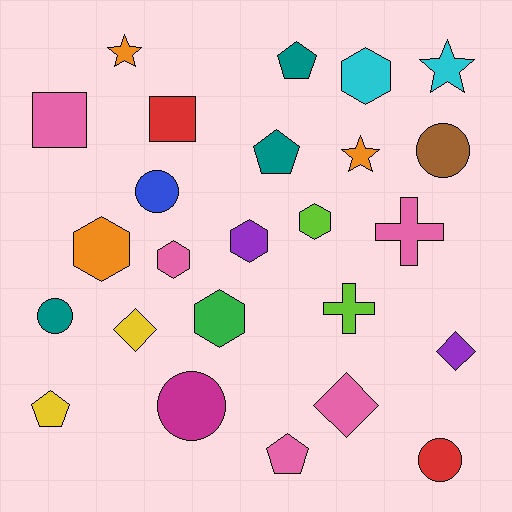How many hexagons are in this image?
There are 6 hexagons.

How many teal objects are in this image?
There are 3 teal objects.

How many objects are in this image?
There are 25 objects.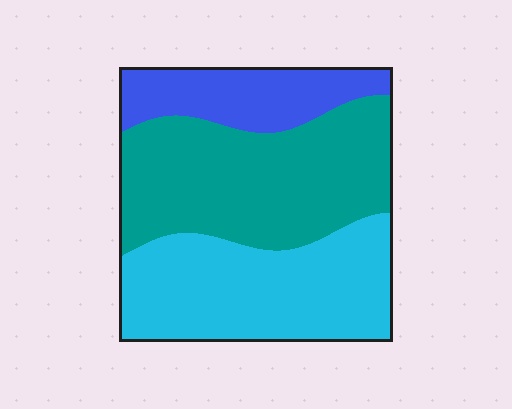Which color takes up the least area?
Blue, at roughly 20%.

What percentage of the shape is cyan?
Cyan covers 38% of the shape.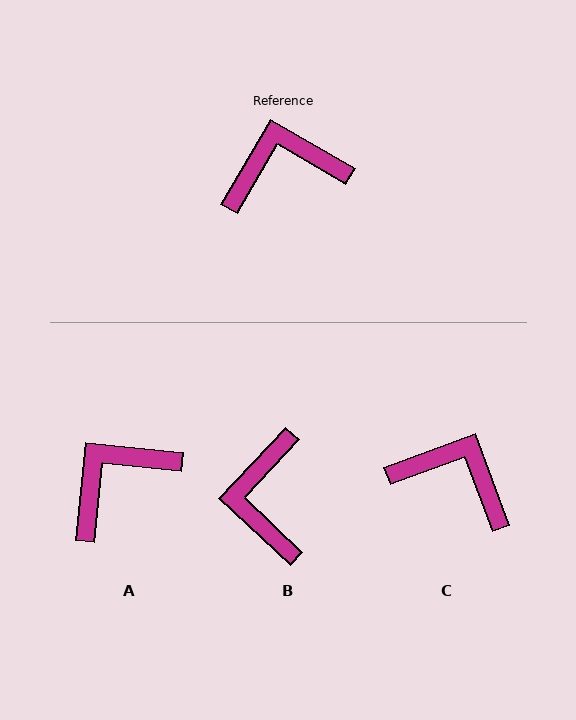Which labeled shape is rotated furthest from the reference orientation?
B, about 77 degrees away.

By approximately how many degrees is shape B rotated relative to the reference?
Approximately 77 degrees counter-clockwise.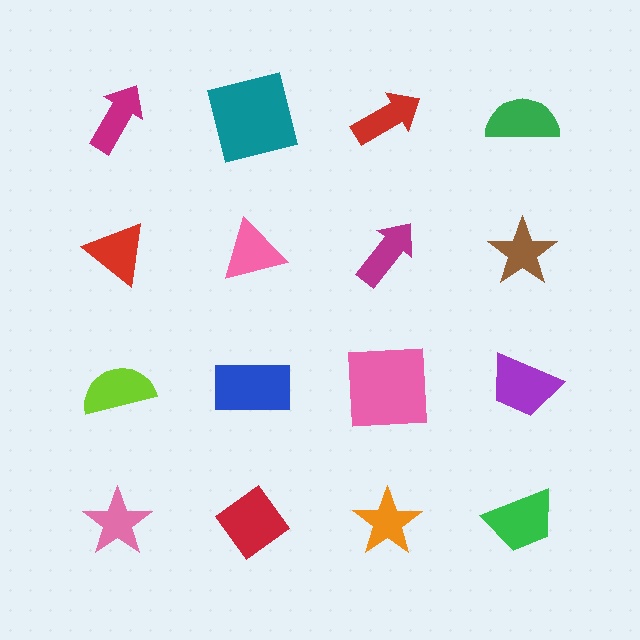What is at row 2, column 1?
A red triangle.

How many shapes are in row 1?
4 shapes.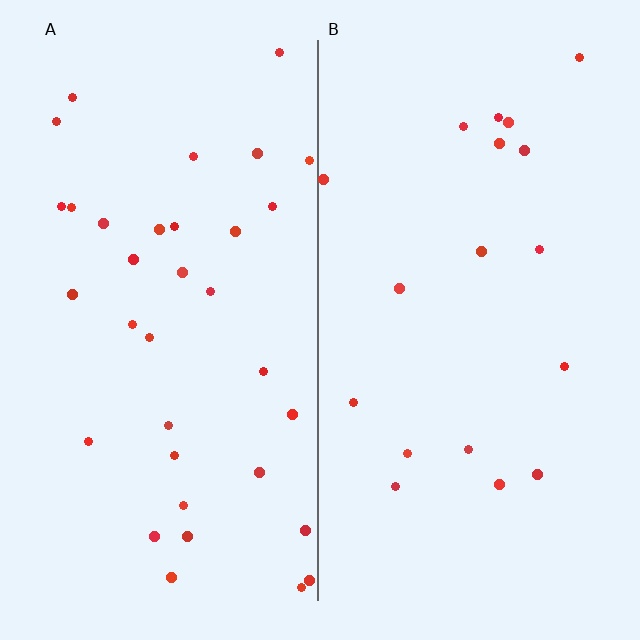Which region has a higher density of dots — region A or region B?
A (the left).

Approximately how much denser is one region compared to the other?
Approximately 1.9× — region A over region B.